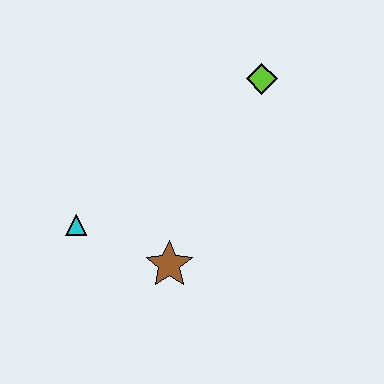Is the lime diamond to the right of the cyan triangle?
Yes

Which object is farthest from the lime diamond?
The cyan triangle is farthest from the lime diamond.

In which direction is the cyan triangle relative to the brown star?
The cyan triangle is to the left of the brown star.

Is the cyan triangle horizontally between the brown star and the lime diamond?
No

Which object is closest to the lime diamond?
The brown star is closest to the lime diamond.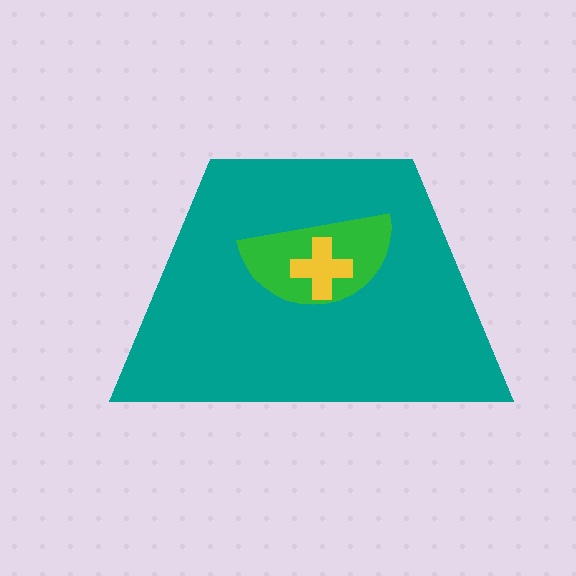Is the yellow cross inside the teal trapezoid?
Yes.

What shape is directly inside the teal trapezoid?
The green semicircle.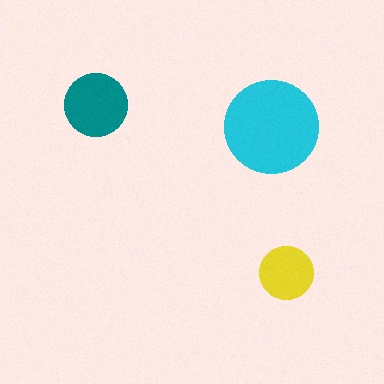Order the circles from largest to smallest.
the cyan one, the teal one, the yellow one.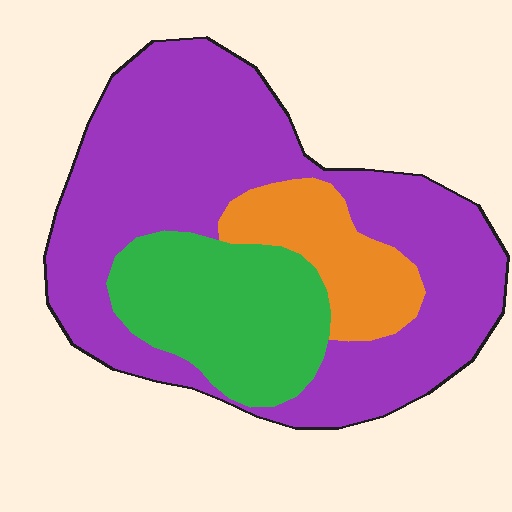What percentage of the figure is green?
Green takes up about one quarter (1/4) of the figure.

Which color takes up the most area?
Purple, at roughly 65%.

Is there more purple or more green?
Purple.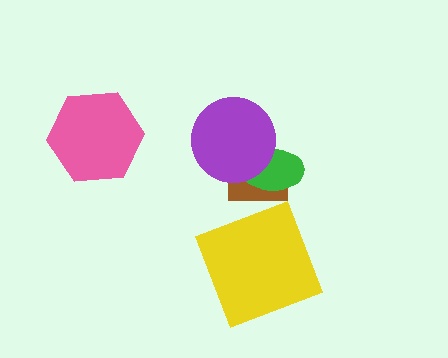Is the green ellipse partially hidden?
Yes, it is partially covered by another shape.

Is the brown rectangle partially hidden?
Yes, it is partially covered by another shape.